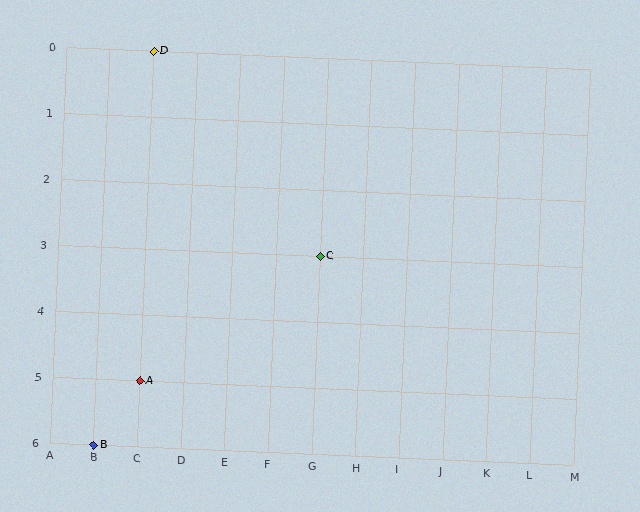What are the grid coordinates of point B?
Point B is at grid coordinates (B, 6).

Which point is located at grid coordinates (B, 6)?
Point B is at (B, 6).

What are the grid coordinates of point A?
Point A is at grid coordinates (C, 5).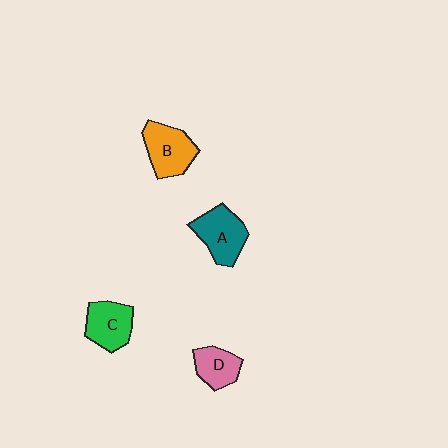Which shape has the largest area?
Shape A (teal).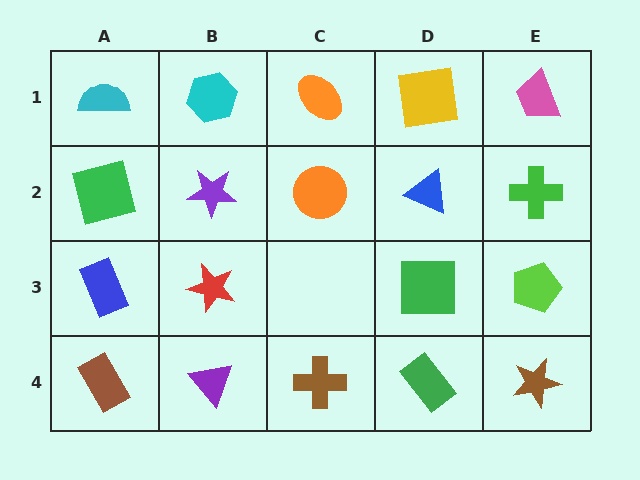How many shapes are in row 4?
5 shapes.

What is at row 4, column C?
A brown cross.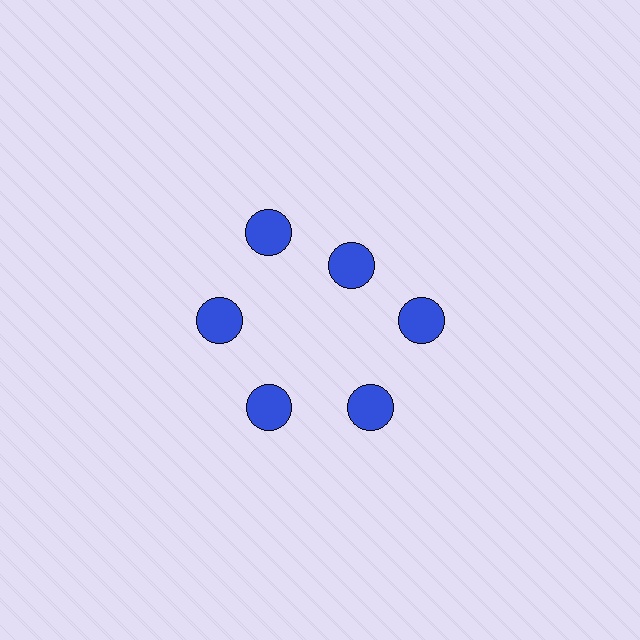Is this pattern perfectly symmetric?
No. The 6 blue circles are arranged in a ring, but one element near the 1 o'clock position is pulled inward toward the center, breaking the 6-fold rotational symmetry.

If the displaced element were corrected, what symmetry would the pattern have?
It would have 6-fold rotational symmetry — the pattern would map onto itself every 60 degrees.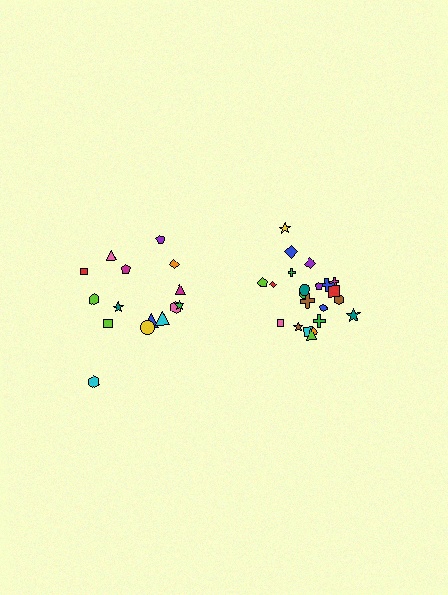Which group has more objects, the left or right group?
The right group.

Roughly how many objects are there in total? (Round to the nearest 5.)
Roughly 35 objects in total.